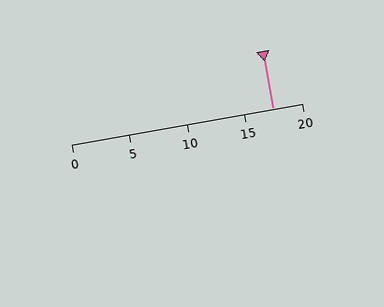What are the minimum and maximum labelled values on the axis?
The axis runs from 0 to 20.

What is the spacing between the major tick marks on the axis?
The major ticks are spaced 5 apart.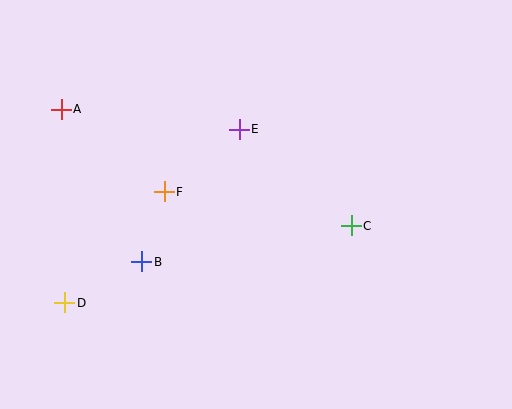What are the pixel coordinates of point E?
Point E is at (239, 129).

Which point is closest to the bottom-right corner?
Point C is closest to the bottom-right corner.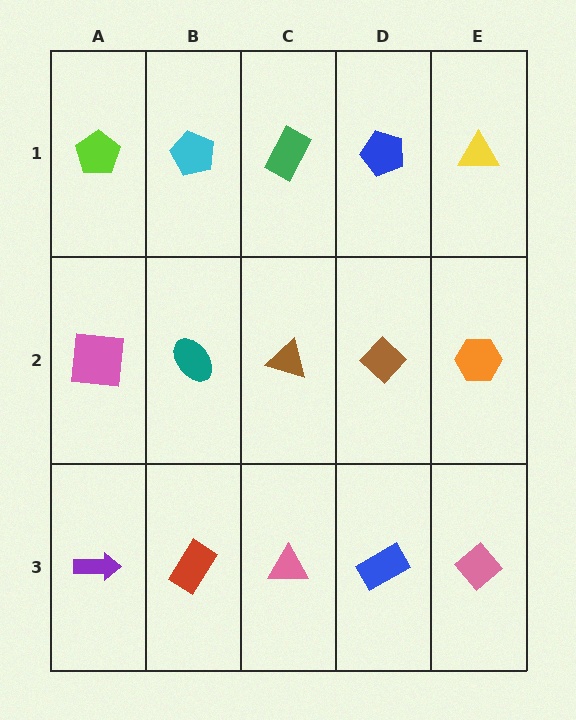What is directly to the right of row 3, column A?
A red rectangle.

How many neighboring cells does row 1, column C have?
3.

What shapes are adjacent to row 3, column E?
An orange hexagon (row 2, column E), a blue rectangle (row 3, column D).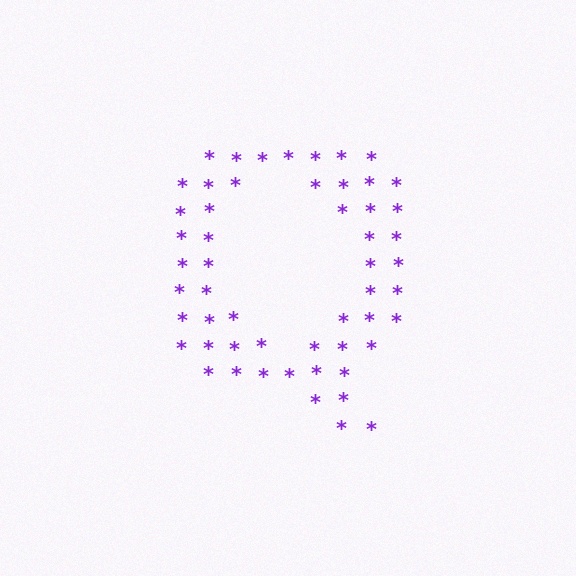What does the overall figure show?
The overall figure shows the letter Q.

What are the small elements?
The small elements are asterisks.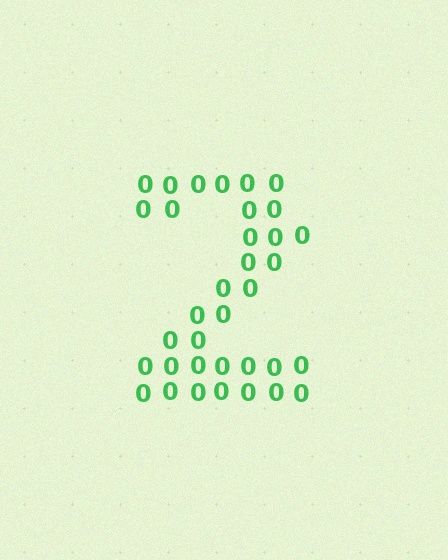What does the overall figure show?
The overall figure shows the digit 2.